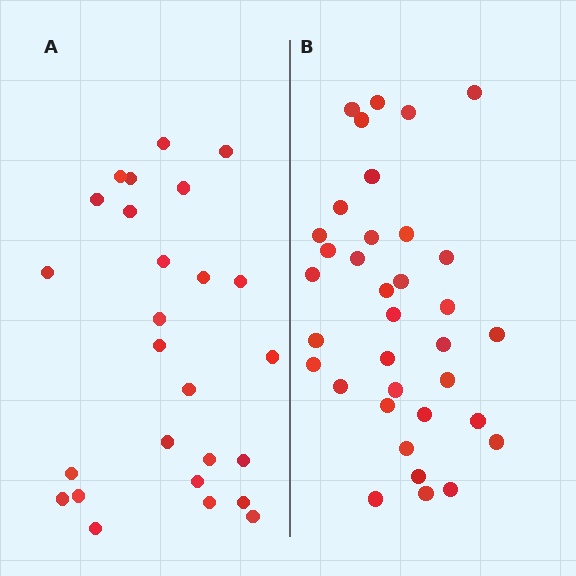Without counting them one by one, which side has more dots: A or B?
Region B (the right region) has more dots.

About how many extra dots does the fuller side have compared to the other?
Region B has roughly 8 or so more dots than region A.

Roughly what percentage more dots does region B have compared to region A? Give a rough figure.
About 35% more.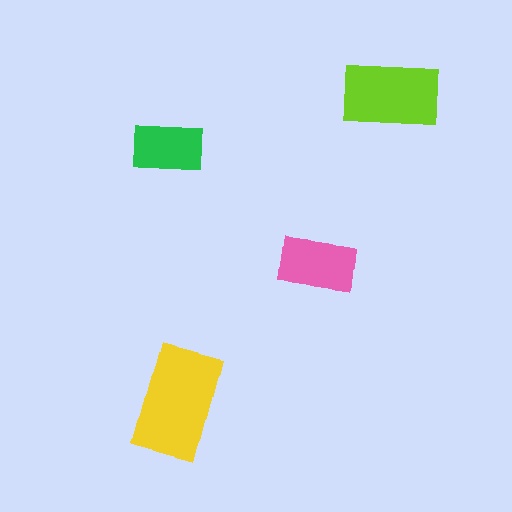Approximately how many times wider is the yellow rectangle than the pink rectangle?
About 1.5 times wider.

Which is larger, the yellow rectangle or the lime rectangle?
The yellow one.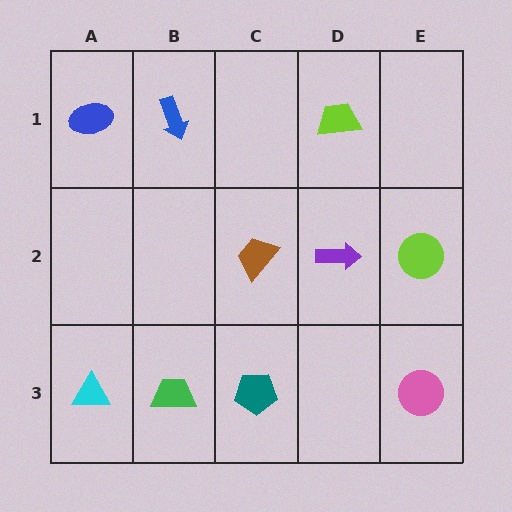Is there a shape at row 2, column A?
No, that cell is empty.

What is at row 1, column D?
A lime trapezoid.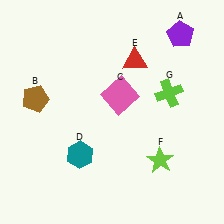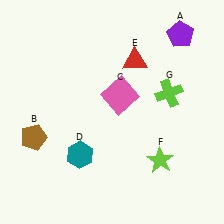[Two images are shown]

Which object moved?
The brown pentagon (B) moved down.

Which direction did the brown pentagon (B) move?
The brown pentagon (B) moved down.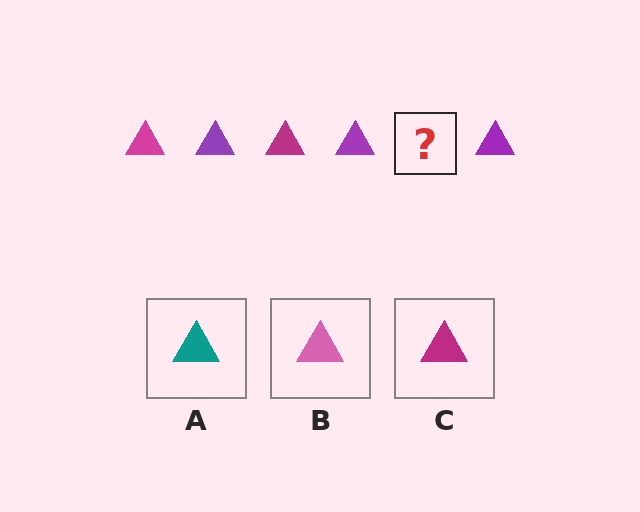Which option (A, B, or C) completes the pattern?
C.